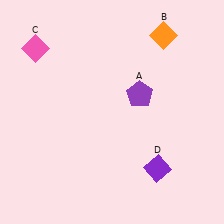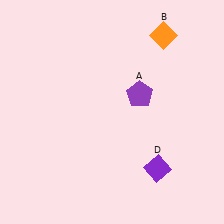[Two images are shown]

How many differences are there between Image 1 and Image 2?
There is 1 difference between the two images.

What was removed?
The pink diamond (C) was removed in Image 2.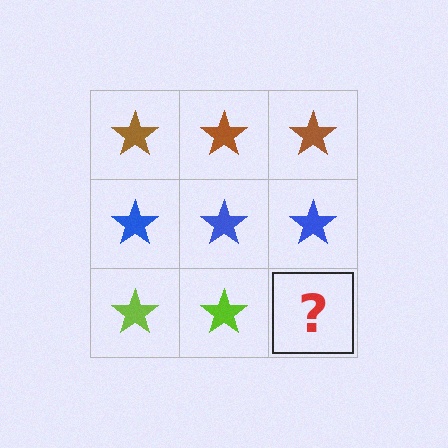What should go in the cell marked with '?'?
The missing cell should contain a lime star.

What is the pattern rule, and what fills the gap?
The rule is that each row has a consistent color. The gap should be filled with a lime star.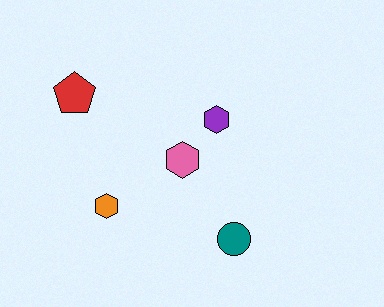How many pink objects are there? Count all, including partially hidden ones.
There is 1 pink object.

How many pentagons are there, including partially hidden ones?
There is 1 pentagon.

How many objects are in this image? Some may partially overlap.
There are 5 objects.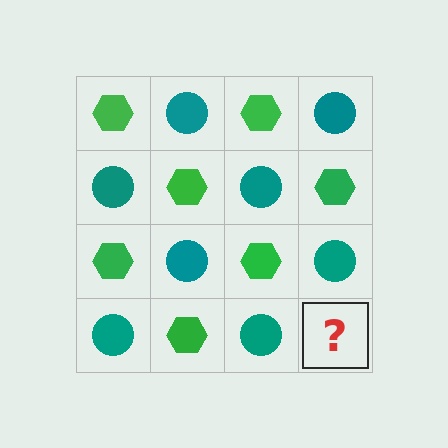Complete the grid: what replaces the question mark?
The question mark should be replaced with a green hexagon.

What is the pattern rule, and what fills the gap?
The rule is that it alternates green hexagon and teal circle in a checkerboard pattern. The gap should be filled with a green hexagon.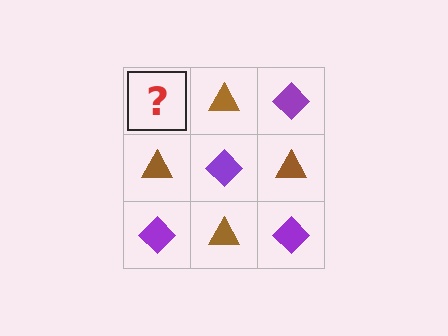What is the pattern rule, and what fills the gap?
The rule is that it alternates purple diamond and brown triangle in a checkerboard pattern. The gap should be filled with a purple diamond.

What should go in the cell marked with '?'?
The missing cell should contain a purple diamond.